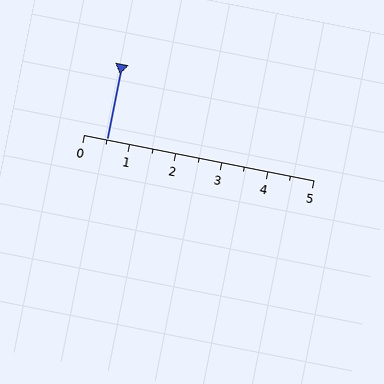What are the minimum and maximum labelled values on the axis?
The axis runs from 0 to 5.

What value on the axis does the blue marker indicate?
The marker indicates approximately 0.5.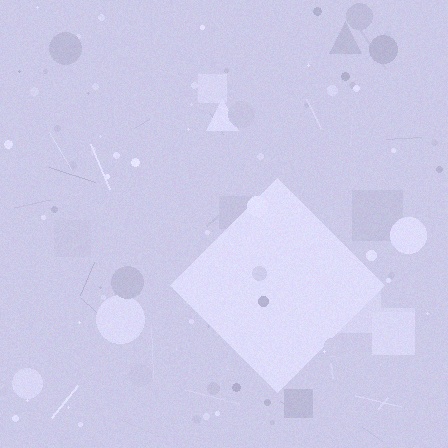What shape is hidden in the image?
A diamond is hidden in the image.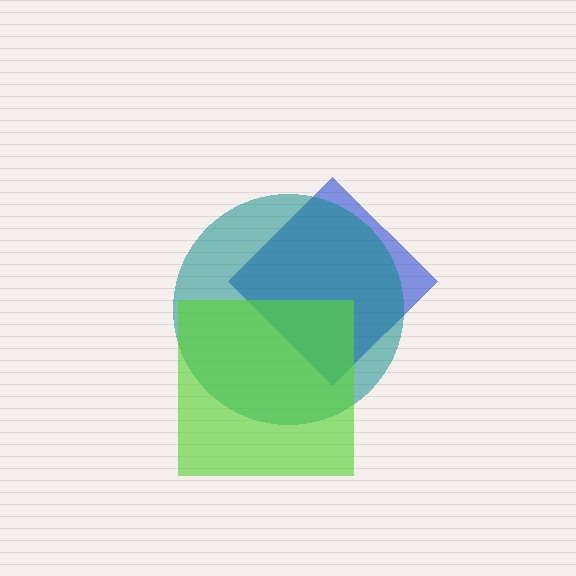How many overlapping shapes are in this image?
There are 3 overlapping shapes in the image.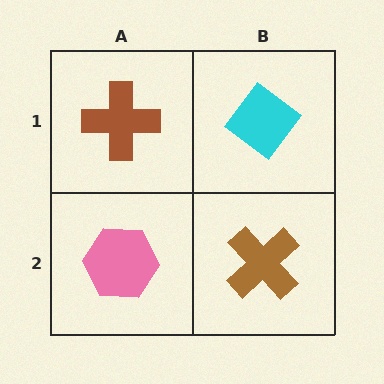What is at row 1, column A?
A brown cross.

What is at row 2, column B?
A brown cross.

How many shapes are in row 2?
2 shapes.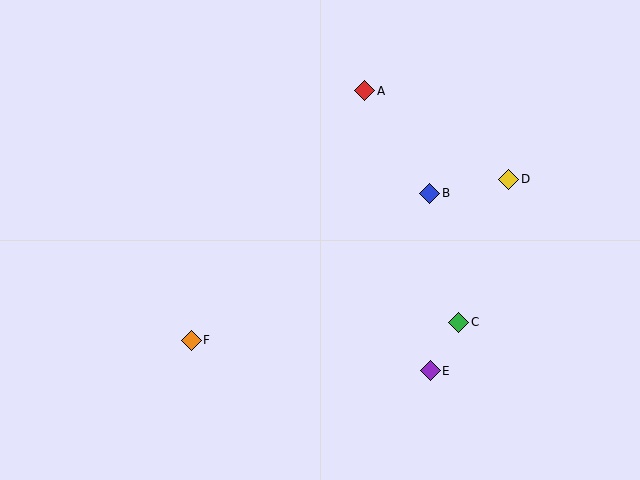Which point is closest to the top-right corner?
Point D is closest to the top-right corner.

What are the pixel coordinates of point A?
Point A is at (365, 91).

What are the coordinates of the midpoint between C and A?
The midpoint between C and A is at (412, 206).